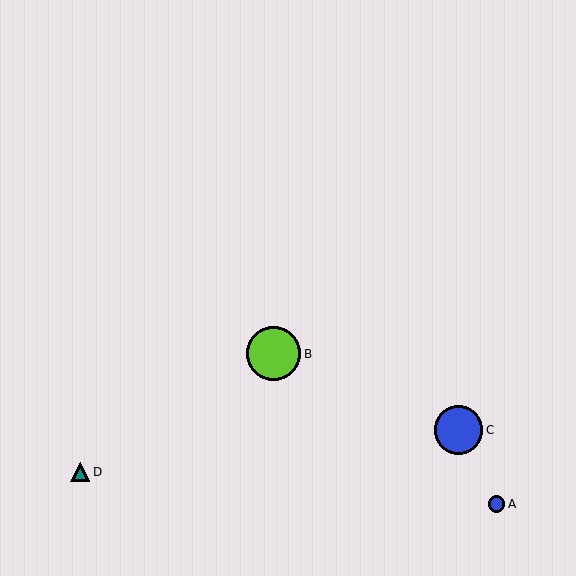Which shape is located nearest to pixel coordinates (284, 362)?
The lime circle (labeled B) at (274, 354) is nearest to that location.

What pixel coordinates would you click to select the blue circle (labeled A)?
Click at (497, 504) to select the blue circle A.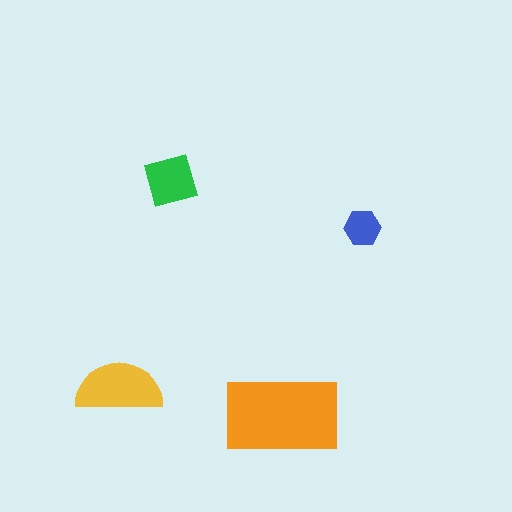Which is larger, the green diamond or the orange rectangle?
The orange rectangle.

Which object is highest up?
The green diamond is topmost.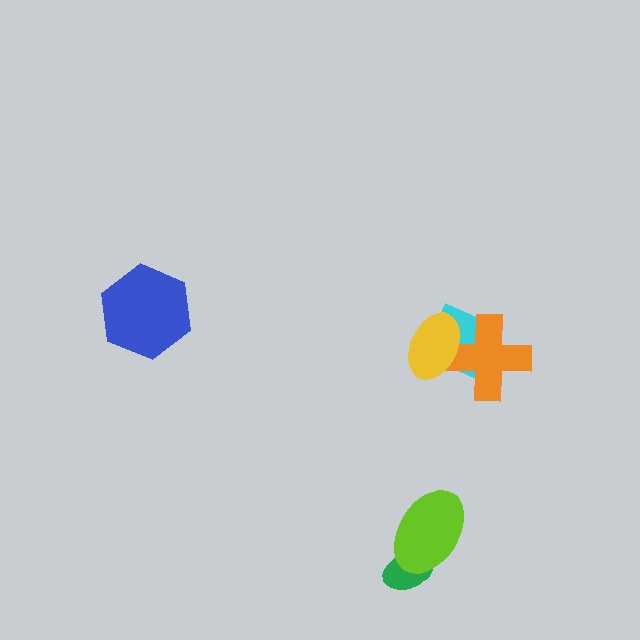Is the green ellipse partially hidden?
Yes, it is partially covered by another shape.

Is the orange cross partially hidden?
Yes, it is partially covered by another shape.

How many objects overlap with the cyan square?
2 objects overlap with the cyan square.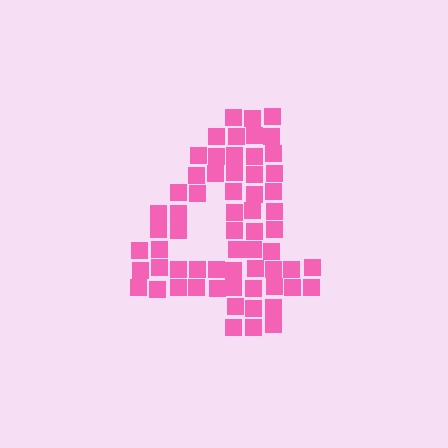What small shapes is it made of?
It is made of small squares.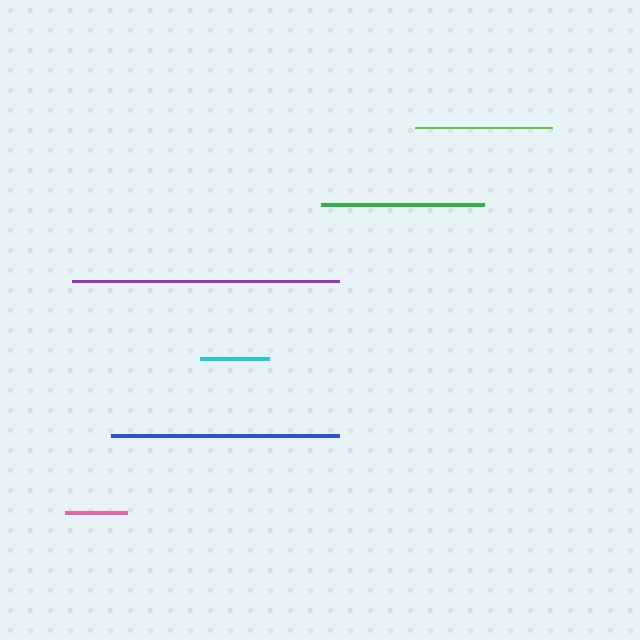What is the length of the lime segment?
The lime segment is approximately 137 pixels long.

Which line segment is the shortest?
The pink line is the shortest at approximately 62 pixels.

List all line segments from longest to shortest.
From longest to shortest: purple, blue, green, lime, cyan, pink.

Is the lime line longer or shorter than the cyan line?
The lime line is longer than the cyan line.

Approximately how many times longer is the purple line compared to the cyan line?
The purple line is approximately 3.8 times the length of the cyan line.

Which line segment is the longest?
The purple line is the longest at approximately 266 pixels.